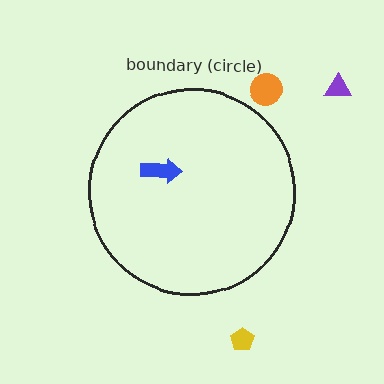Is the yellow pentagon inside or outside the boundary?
Outside.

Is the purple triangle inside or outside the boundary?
Outside.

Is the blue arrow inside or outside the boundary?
Inside.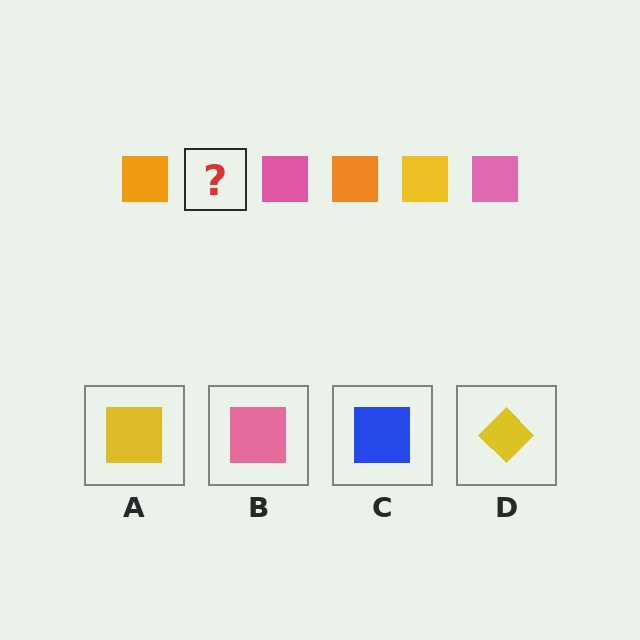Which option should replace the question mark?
Option A.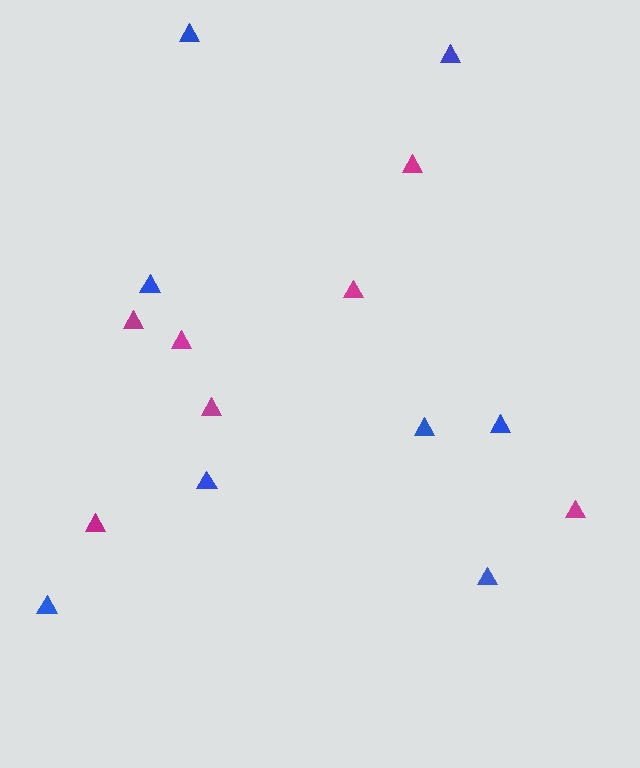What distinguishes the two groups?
There are 2 groups: one group of blue triangles (8) and one group of magenta triangles (7).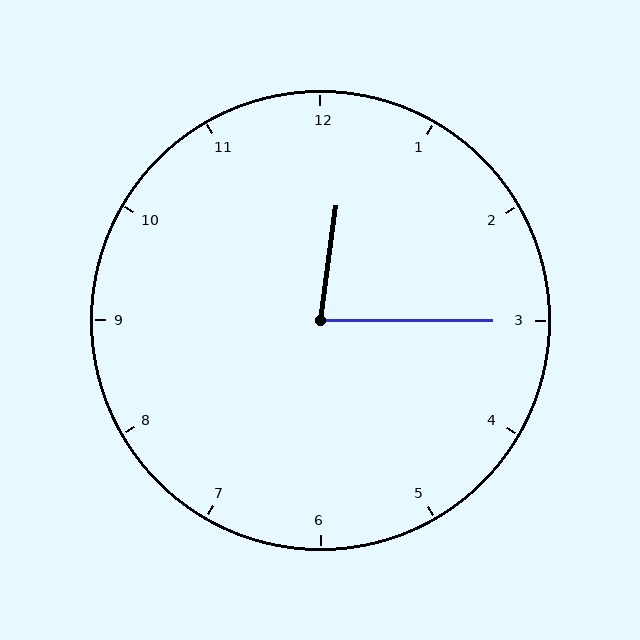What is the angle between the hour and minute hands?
Approximately 82 degrees.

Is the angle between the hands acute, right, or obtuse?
It is acute.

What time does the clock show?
12:15.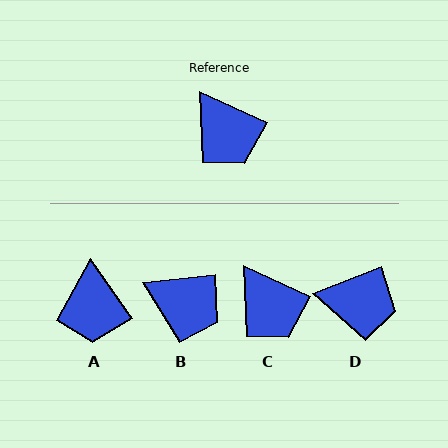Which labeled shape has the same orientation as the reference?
C.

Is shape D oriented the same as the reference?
No, it is off by about 46 degrees.